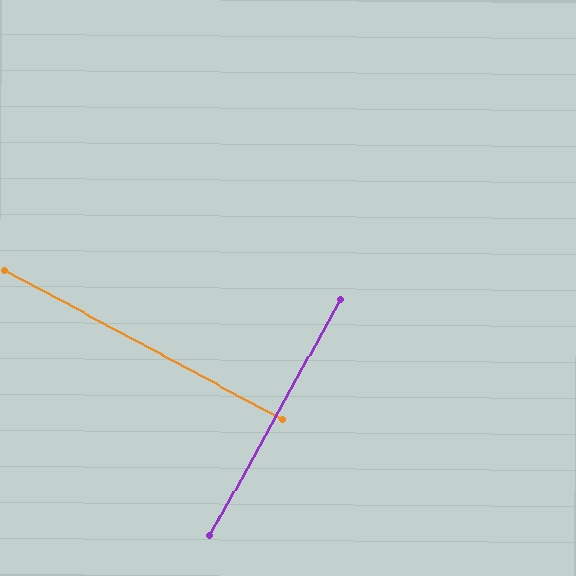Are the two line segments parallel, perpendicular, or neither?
Perpendicular — they meet at approximately 89°.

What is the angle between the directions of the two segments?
Approximately 89 degrees.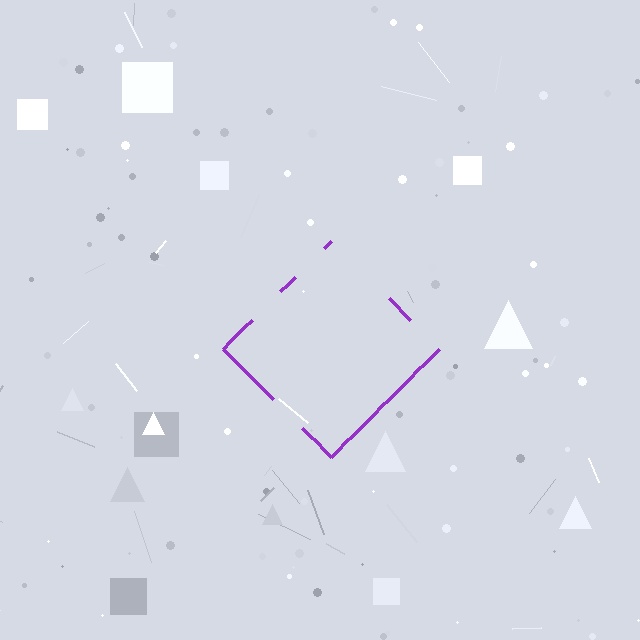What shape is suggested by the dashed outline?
The dashed outline suggests a diamond.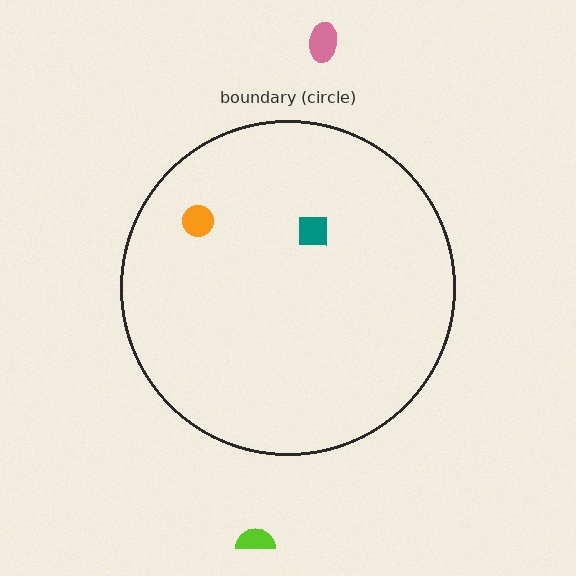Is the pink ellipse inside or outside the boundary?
Outside.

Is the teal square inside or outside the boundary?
Inside.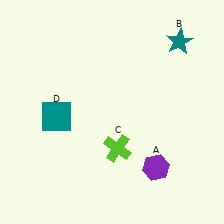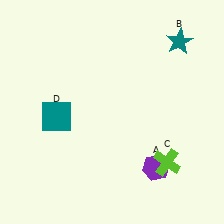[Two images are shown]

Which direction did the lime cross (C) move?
The lime cross (C) moved right.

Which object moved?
The lime cross (C) moved right.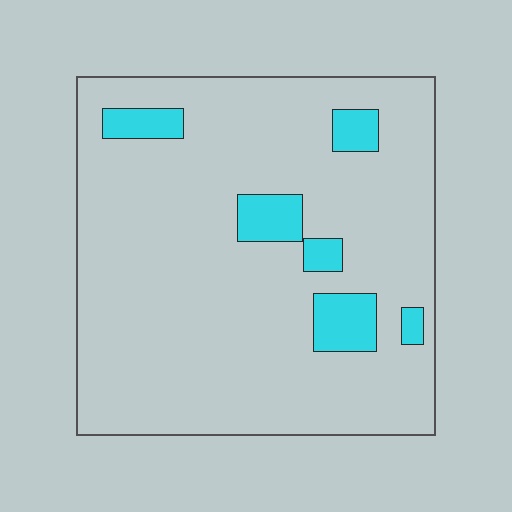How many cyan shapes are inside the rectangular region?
6.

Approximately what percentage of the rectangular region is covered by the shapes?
Approximately 10%.